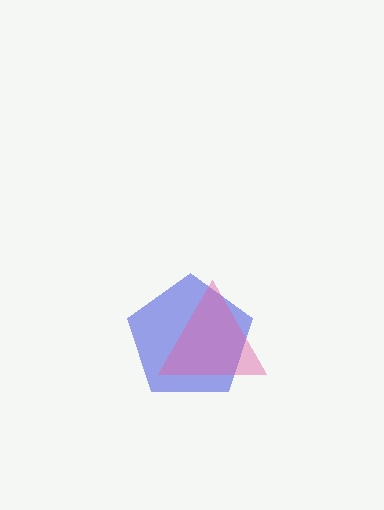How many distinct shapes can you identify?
There are 2 distinct shapes: a blue pentagon, a pink triangle.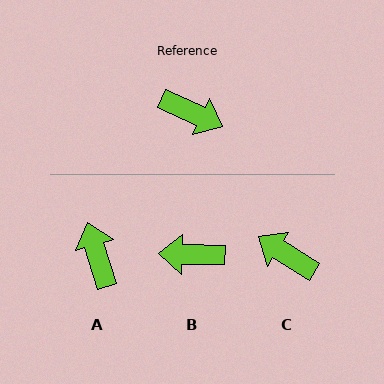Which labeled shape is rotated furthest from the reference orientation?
C, about 172 degrees away.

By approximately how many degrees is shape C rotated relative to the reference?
Approximately 172 degrees counter-clockwise.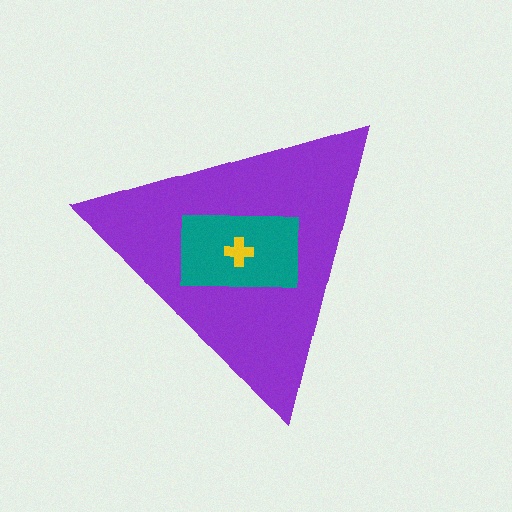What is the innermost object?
The yellow cross.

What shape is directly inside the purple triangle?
The teal rectangle.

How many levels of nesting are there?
3.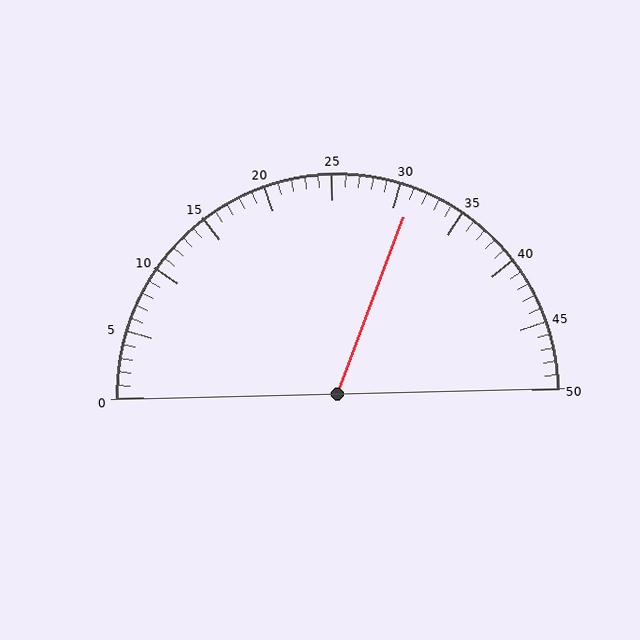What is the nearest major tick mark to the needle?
The nearest major tick mark is 30.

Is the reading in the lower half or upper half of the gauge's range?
The reading is in the upper half of the range (0 to 50).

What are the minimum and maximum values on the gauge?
The gauge ranges from 0 to 50.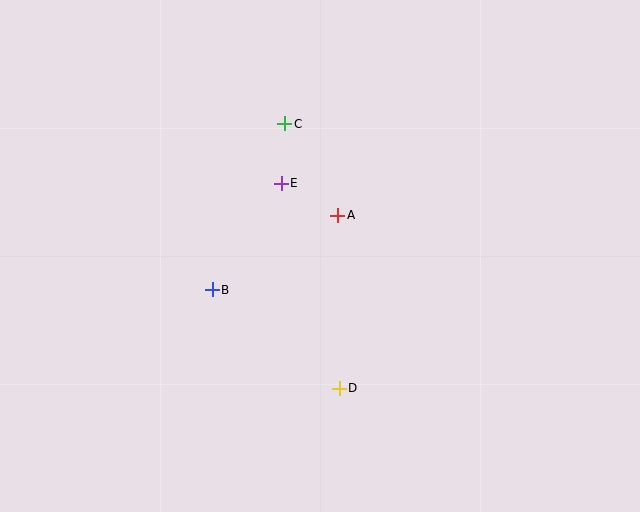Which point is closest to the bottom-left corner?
Point B is closest to the bottom-left corner.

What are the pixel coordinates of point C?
Point C is at (285, 124).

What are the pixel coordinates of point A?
Point A is at (338, 215).